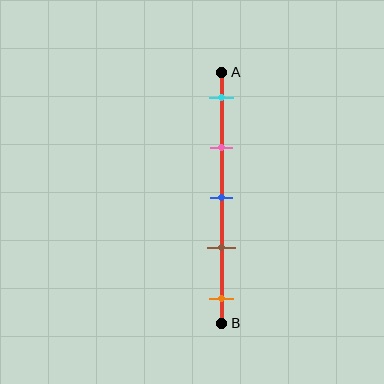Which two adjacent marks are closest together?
The blue and brown marks are the closest adjacent pair.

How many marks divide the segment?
There are 5 marks dividing the segment.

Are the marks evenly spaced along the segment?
Yes, the marks are approximately evenly spaced.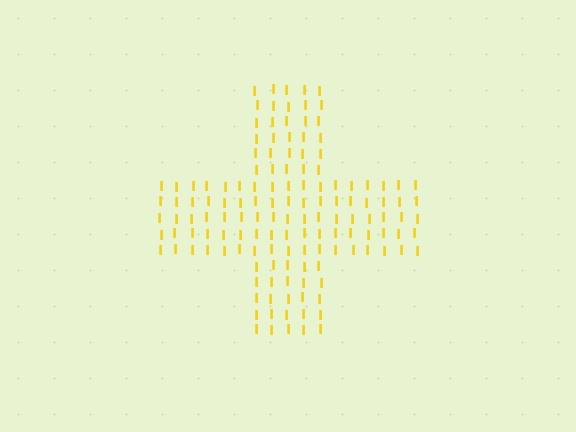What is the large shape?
The large shape is a cross.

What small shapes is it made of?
It is made of small letter I's.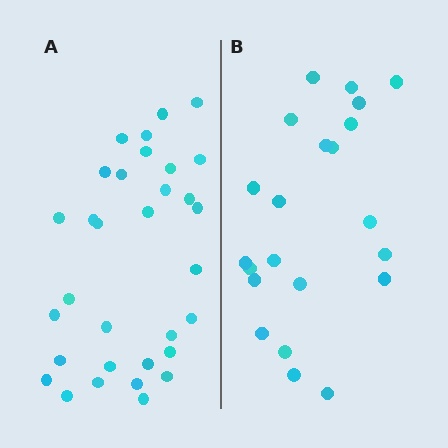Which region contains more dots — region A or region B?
Region A (the left region) has more dots.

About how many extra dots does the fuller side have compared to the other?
Region A has roughly 10 or so more dots than region B.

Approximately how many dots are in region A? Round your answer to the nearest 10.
About 30 dots. (The exact count is 32, which rounds to 30.)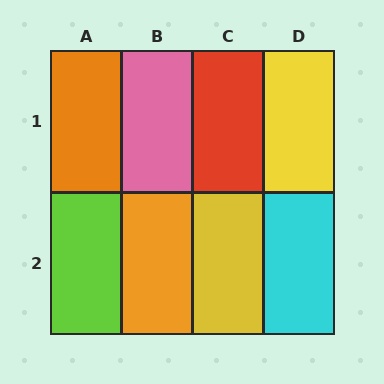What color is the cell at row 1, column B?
Pink.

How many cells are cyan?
1 cell is cyan.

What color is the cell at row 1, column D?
Yellow.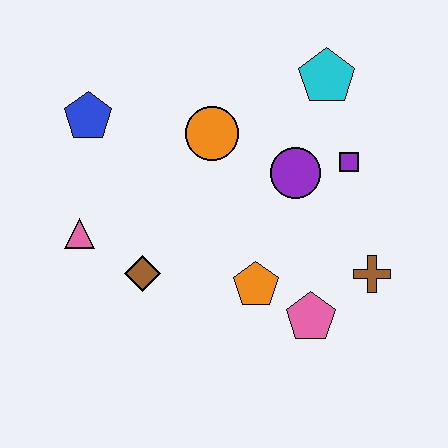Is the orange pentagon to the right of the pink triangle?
Yes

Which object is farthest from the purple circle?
The pink triangle is farthest from the purple circle.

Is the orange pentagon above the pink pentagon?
Yes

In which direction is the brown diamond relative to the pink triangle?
The brown diamond is to the right of the pink triangle.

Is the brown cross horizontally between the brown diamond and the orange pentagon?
No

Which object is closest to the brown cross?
The pink pentagon is closest to the brown cross.